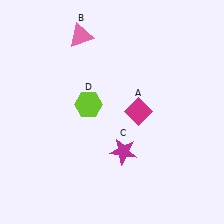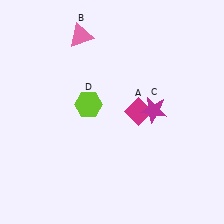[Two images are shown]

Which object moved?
The magenta star (C) moved up.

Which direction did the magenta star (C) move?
The magenta star (C) moved up.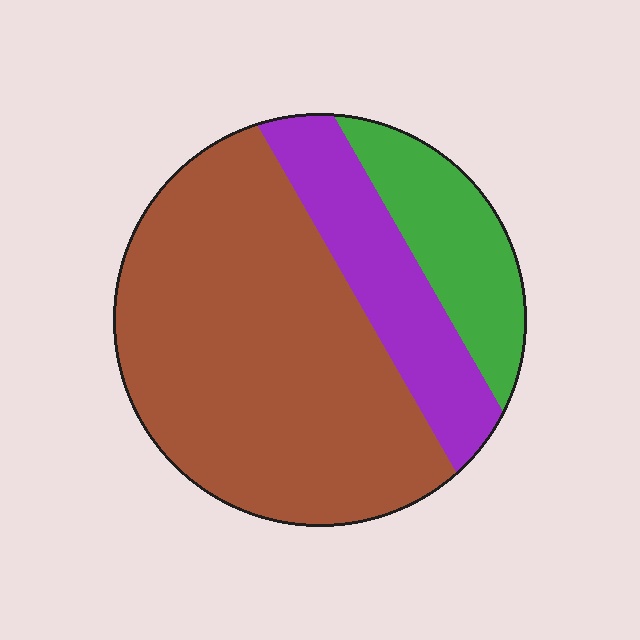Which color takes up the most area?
Brown, at roughly 65%.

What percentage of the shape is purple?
Purple takes up about one fifth (1/5) of the shape.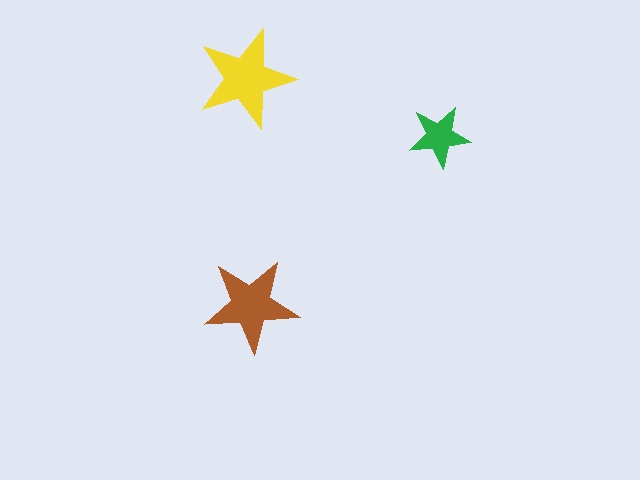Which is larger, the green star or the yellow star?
The yellow one.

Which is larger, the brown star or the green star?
The brown one.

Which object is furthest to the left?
The yellow star is leftmost.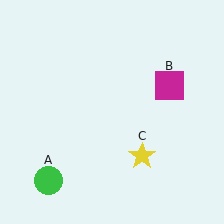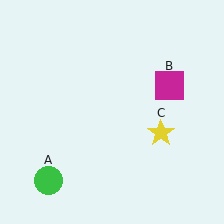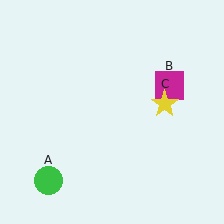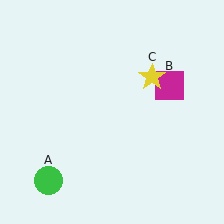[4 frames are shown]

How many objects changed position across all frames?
1 object changed position: yellow star (object C).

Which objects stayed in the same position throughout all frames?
Green circle (object A) and magenta square (object B) remained stationary.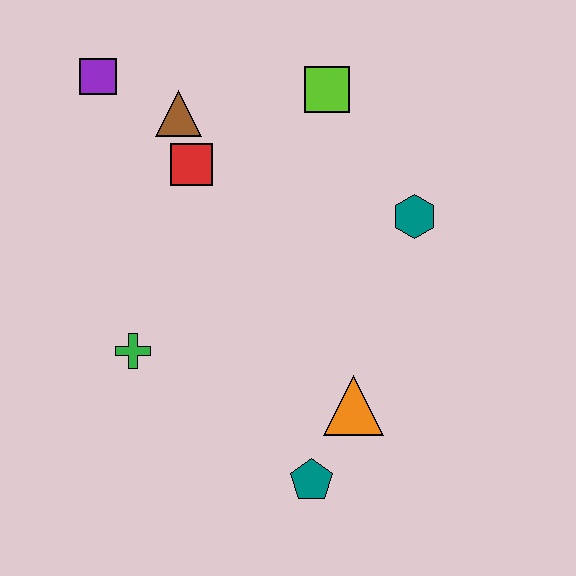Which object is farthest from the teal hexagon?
The purple square is farthest from the teal hexagon.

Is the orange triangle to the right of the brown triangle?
Yes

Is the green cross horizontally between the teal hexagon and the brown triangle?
No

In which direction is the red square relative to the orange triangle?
The red square is above the orange triangle.